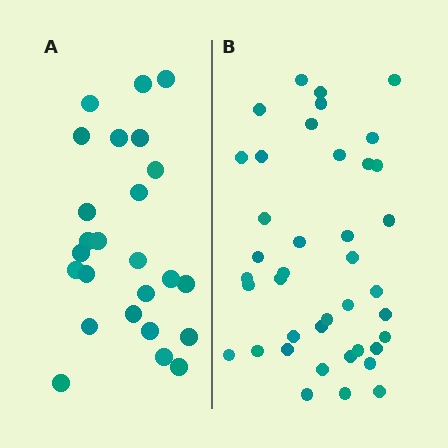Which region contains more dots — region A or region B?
Region B (the right region) has more dots.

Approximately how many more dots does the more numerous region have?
Region B has approximately 15 more dots than region A.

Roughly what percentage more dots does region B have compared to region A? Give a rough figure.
About 60% more.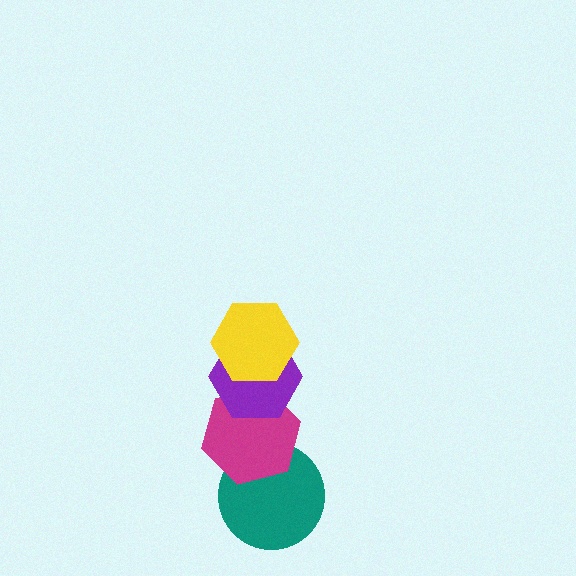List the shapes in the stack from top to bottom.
From top to bottom: the yellow hexagon, the purple hexagon, the magenta hexagon, the teal circle.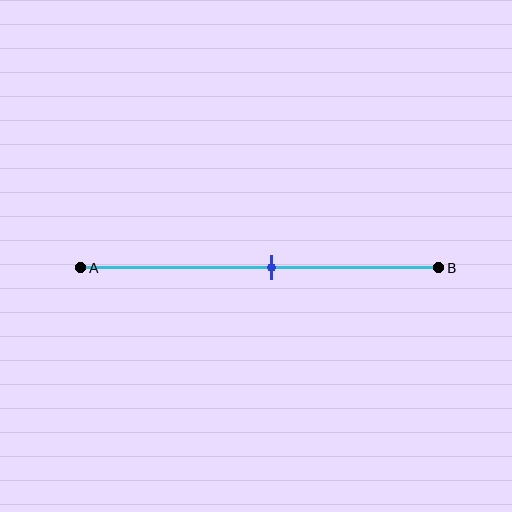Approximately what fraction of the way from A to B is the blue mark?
The blue mark is approximately 55% of the way from A to B.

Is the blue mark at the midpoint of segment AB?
No, the mark is at about 55% from A, not at the 50% midpoint.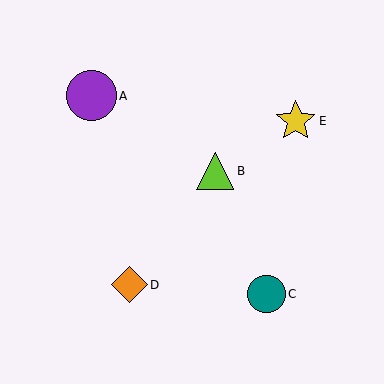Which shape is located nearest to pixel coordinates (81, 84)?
The purple circle (labeled A) at (92, 96) is nearest to that location.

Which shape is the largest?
The purple circle (labeled A) is the largest.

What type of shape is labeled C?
Shape C is a teal circle.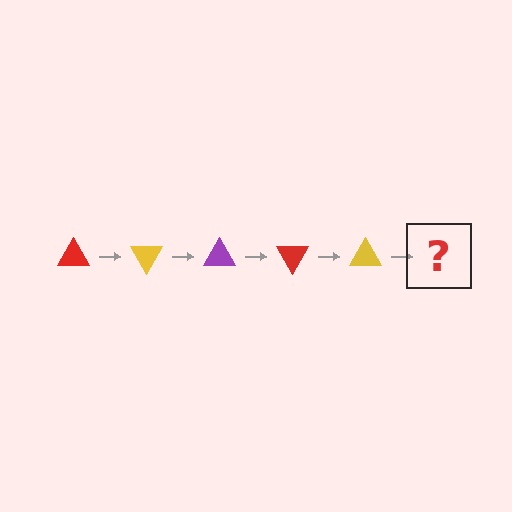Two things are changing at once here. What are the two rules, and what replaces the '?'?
The two rules are that it rotates 60 degrees each step and the color cycles through red, yellow, and purple. The '?' should be a purple triangle, rotated 300 degrees from the start.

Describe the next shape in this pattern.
It should be a purple triangle, rotated 300 degrees from the start.